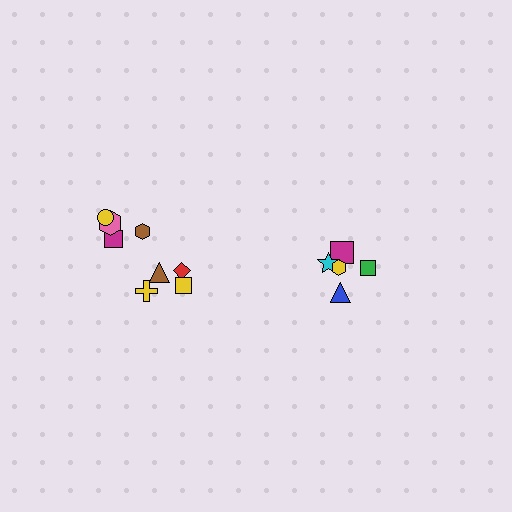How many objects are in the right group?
There are 6 objects.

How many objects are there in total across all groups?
There are 14 objects.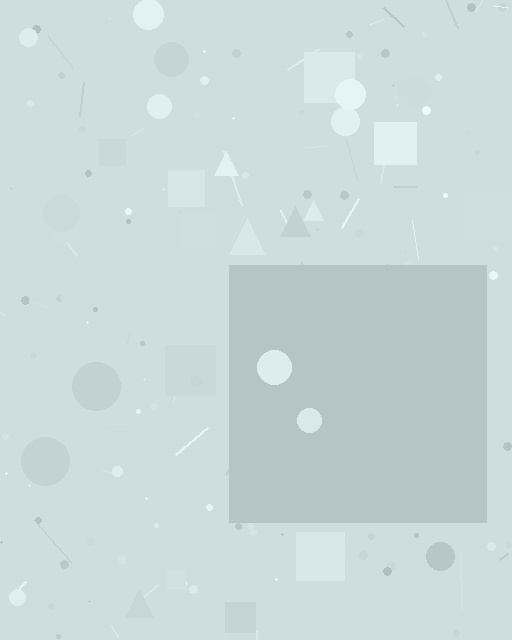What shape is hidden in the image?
A square is hidden in the image.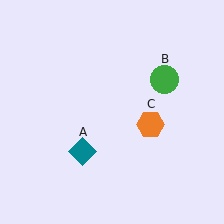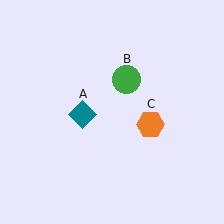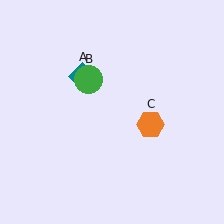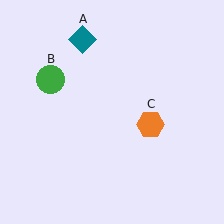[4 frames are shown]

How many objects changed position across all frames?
2 objects changed position: teal diamond (object A), green circle (object B).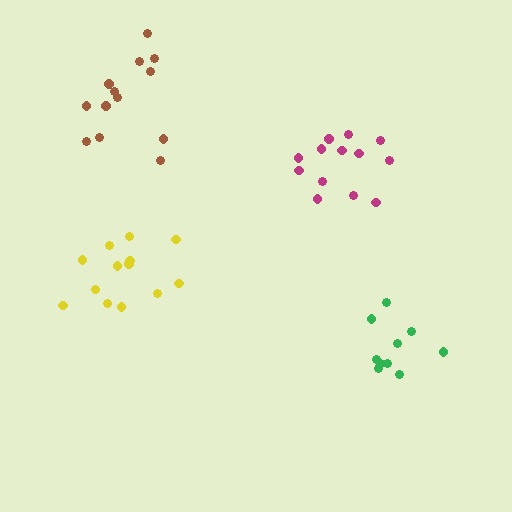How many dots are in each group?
Group 1: 13 dots, Group 2: 10 dots, Group 3: 13 dots, Group 4: 13 dots (49 total).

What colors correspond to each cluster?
The clusters are colored: yellow, green, magenta, brown.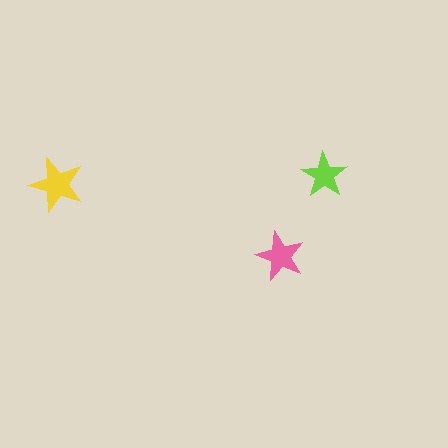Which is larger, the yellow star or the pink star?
The yellow one.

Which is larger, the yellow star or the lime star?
The yellow one.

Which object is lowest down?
The pink star is bottommost.